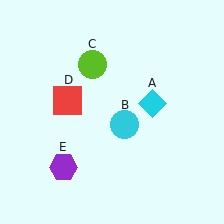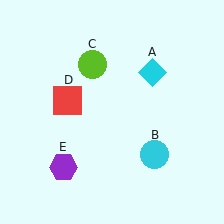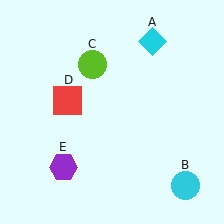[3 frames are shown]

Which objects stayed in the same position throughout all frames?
Lime circle (object C) and red square (object D) and purple hexagon (object E) remained stationary.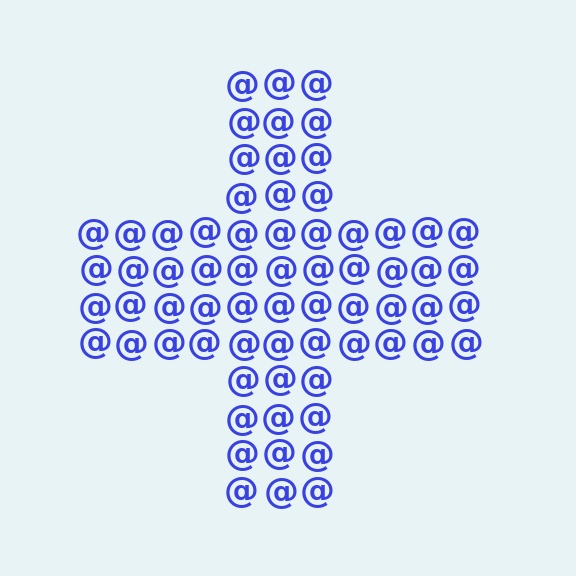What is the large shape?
The large shape is a cross.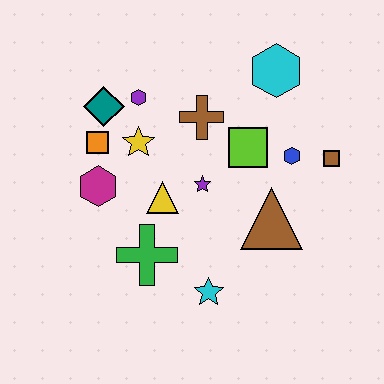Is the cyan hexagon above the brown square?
Yes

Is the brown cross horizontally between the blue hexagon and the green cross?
Yes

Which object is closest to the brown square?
The blue hexagon is closest to the brown square.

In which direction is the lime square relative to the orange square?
The lime square is to the right of the orange square.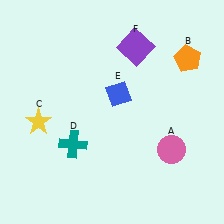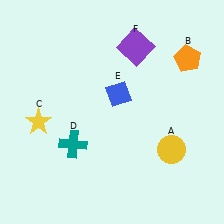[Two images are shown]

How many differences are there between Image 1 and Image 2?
There is 1 difference between the two images.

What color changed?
The circle (A) changed from pink in Image 1 to yellow in Image 2.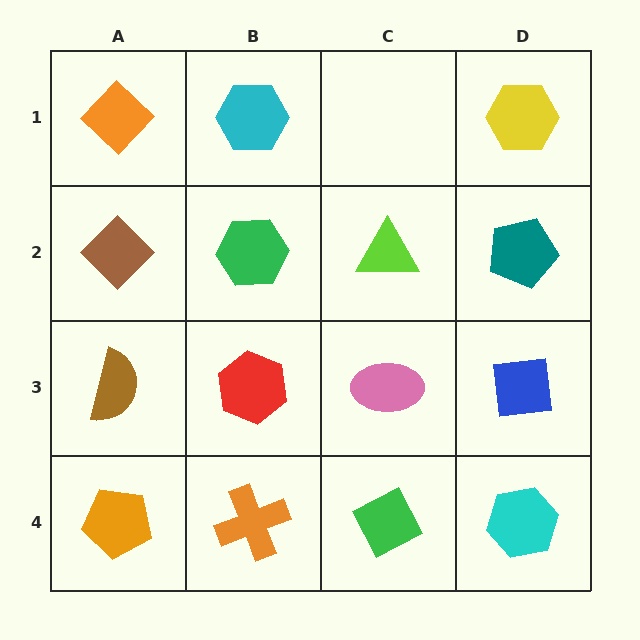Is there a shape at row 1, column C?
No, that cell is empty.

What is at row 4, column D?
A cyan hexagon.